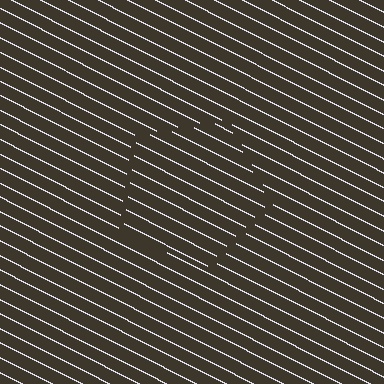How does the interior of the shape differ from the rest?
The interior of the shape contains the same grating, shifted by half a period — the contour is defined by the phase discontinuity where line-ends from the inner and outer gratings abut.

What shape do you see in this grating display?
An illusory pentagon. The interior of the shape contains the same grating, shifted by half a period — the contour is defined by the phase discontinuity where line-ends from the inner and outer gratings abut.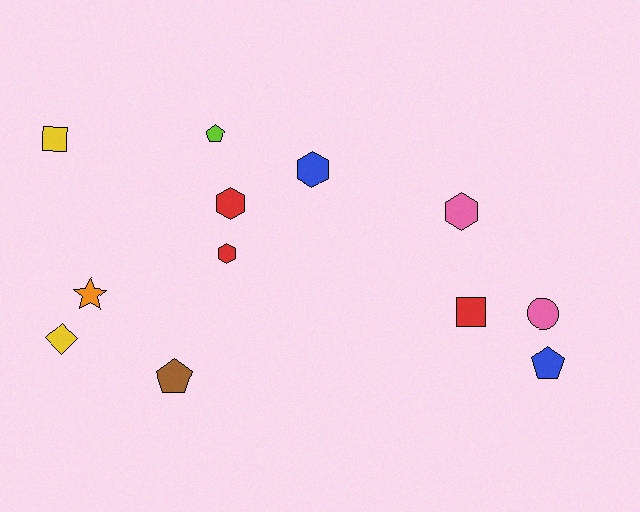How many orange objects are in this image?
There is 1 orange object.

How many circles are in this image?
There is 1 circle.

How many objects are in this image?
There are 12 objects.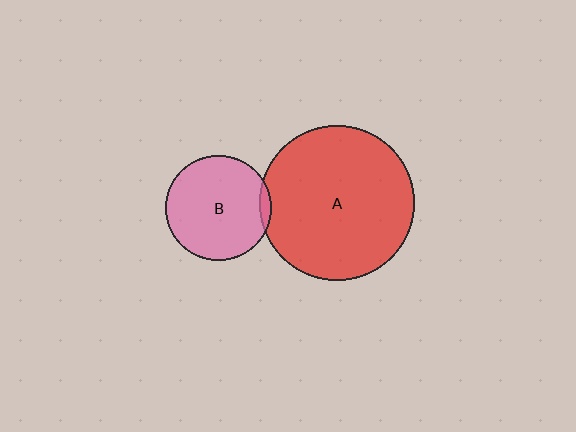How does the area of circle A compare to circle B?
Approximately 2.1 times.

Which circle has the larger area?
Circle A (red).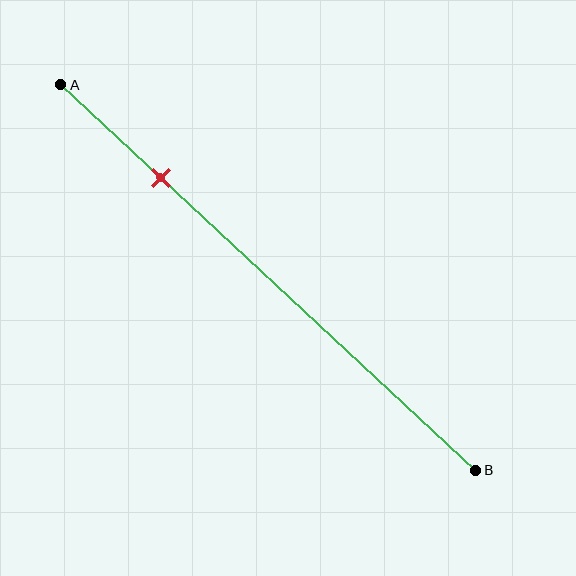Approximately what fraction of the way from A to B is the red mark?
The red mark is approximately 25% of the way from A to B.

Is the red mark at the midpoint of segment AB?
No, the mark is at about 25% from A, not at the 50% midpoint.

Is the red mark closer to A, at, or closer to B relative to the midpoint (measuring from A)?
The red mark is closer to point A than the midpoint of segment AB.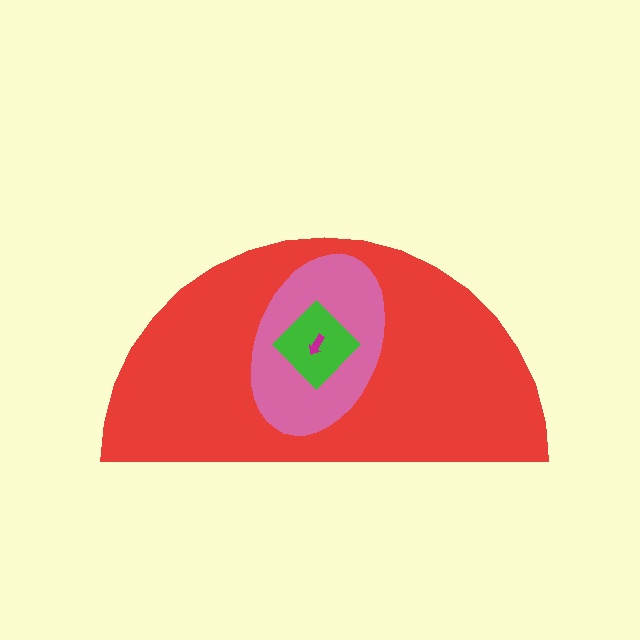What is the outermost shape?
The red semicircle.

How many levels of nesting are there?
4.